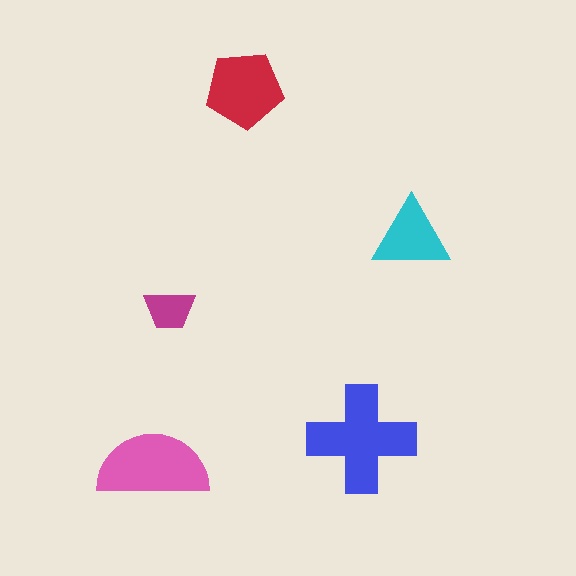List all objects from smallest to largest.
The magenta trapezoid, the cyan triangle, the red pentagon, the pink semicircle, the blue cross.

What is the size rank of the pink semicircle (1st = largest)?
2nd.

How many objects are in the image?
There are 5 objects in the image.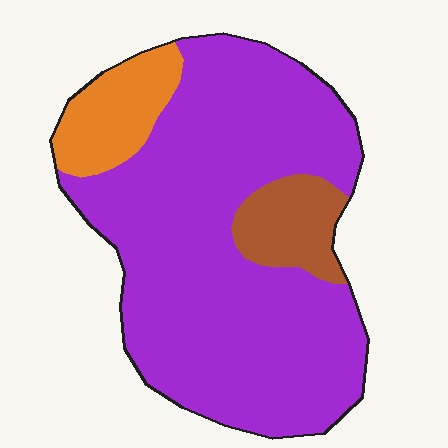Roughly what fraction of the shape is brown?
Brown takes up about one tenth (1/10) of the shape.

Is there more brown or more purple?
Purple.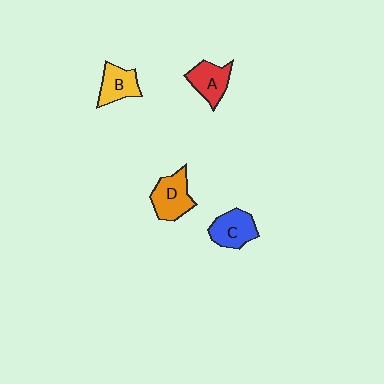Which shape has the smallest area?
Shape B (yellow).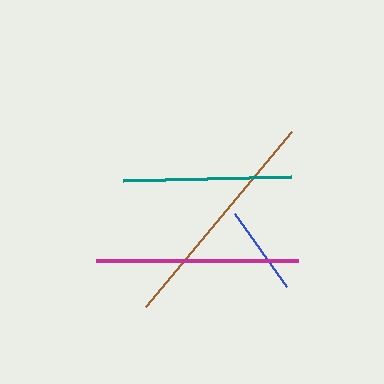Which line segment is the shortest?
The blue line is the shortest at approximately 89 pixels.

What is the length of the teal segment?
The teal segment is approximately 167 pixels long.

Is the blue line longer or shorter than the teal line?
The teal line is longer than the blue line.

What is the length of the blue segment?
The blue segment is approximately 89 pixels long.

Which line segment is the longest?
The brown line is the longest at approximately 227 pixels.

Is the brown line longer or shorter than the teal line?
The brown line is longer than the teal line.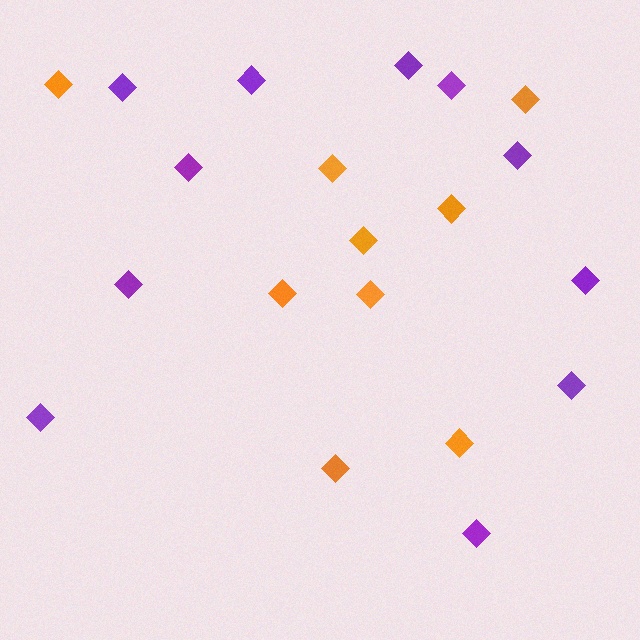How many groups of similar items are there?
There are 2 groups: one group of purple diamonds (11) and one group of orange diamonds (9).